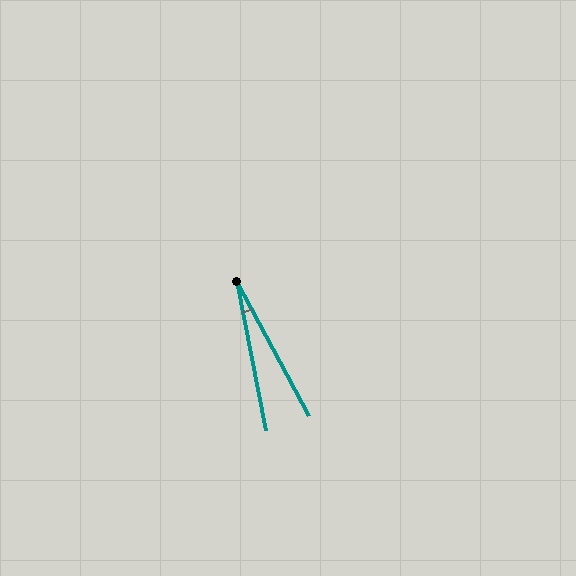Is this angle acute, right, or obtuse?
It is acute.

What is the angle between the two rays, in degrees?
Approximately 17 degrees.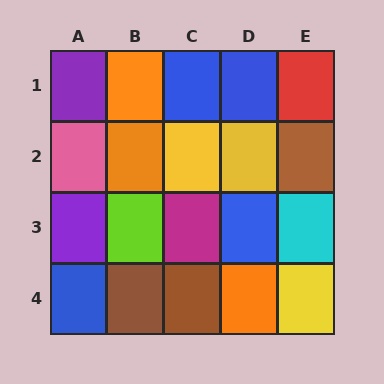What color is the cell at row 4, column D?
Orange.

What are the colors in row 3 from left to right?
Purple, lime, magenta, blue, cyan.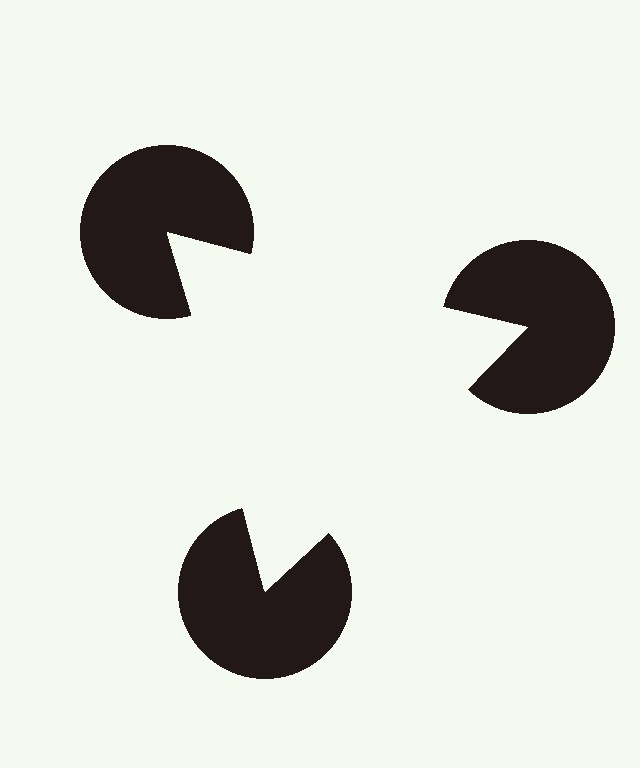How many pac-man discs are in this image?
There are 3 — one at each vertex of the illusory triangle.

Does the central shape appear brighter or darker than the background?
It typically appears slightly brighter than the background, even though no actual brightness change is drawn.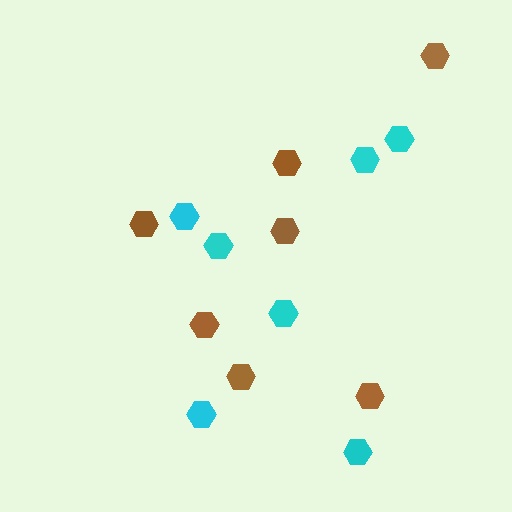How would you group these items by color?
There are 2 groups: one group of brown hexagons (7) and one group of cyan hexagons (7).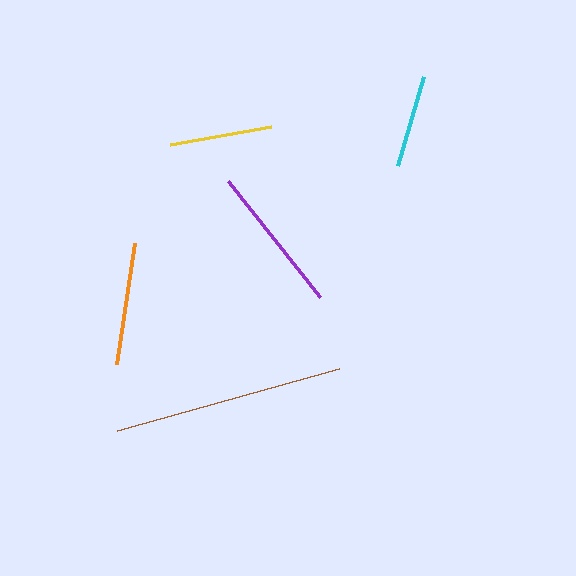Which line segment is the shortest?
The cyan line is the shortest at approximately 92 pixels.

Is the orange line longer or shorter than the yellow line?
The orange line is longer than the yellow line.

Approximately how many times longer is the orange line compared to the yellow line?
The orange line is approximately 1.2 times the length of the yellow line.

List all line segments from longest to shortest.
From longest to shortest: brown, purple, orange, yellow, cyan.